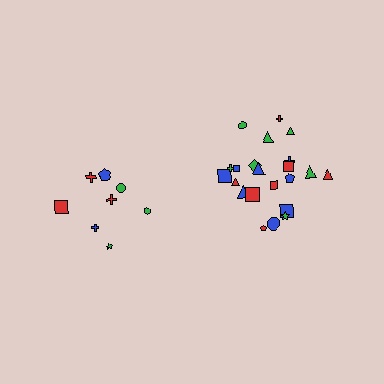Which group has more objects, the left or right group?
The right group.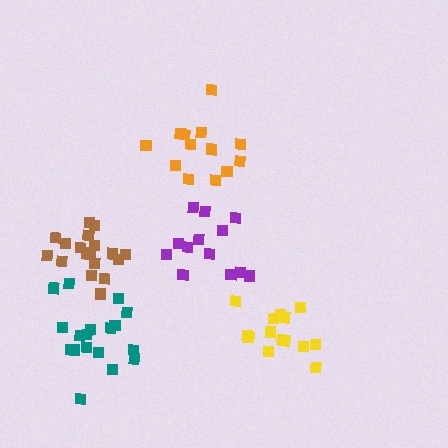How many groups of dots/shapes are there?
There are 5 groups.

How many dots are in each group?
Group 1: 18 dots, Group 2: 18 dots, Group 3: 13 dots, Group 4: 14 dots, Group 5: 13 dots (76 total).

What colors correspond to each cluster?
The clusters are colored: teal, brown, orange, yellow, purple.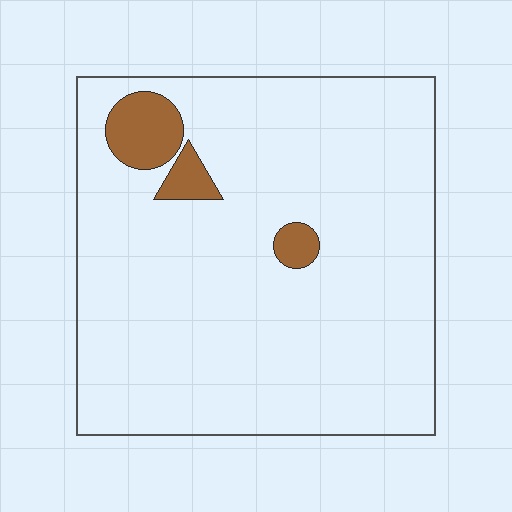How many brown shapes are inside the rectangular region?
3.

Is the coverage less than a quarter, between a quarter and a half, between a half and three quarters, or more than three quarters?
Less than a quarter.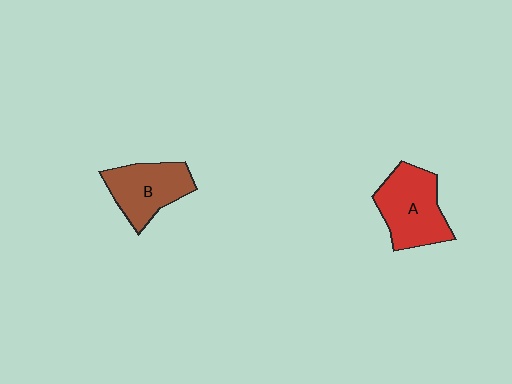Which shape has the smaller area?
Shape B (brown).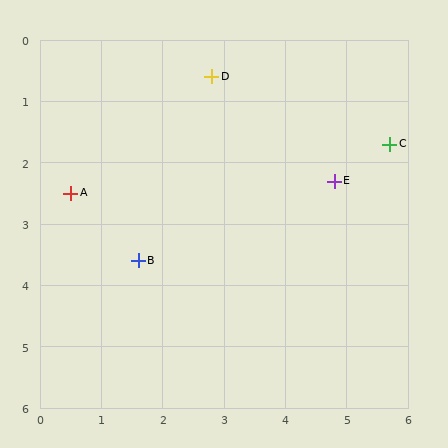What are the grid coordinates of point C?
Point C is at approximately (5.7, 1.7).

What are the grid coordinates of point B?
Point B is at approximately (1.6, 3.6).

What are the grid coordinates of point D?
Point D is at approximately (2.8, 0.6).